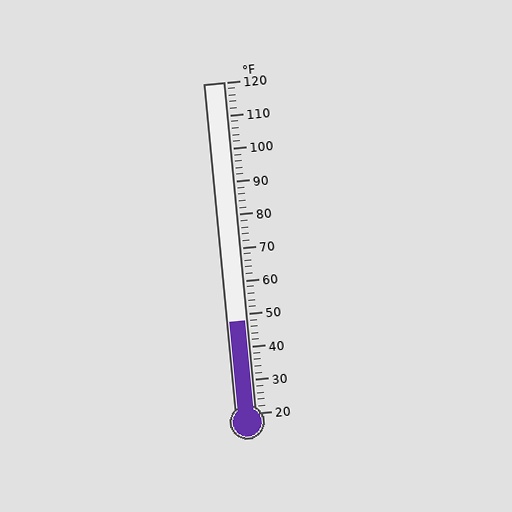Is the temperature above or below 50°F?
The temperature is below 50°F.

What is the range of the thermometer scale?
The thermometer scale ranges from 20°F to 120°F.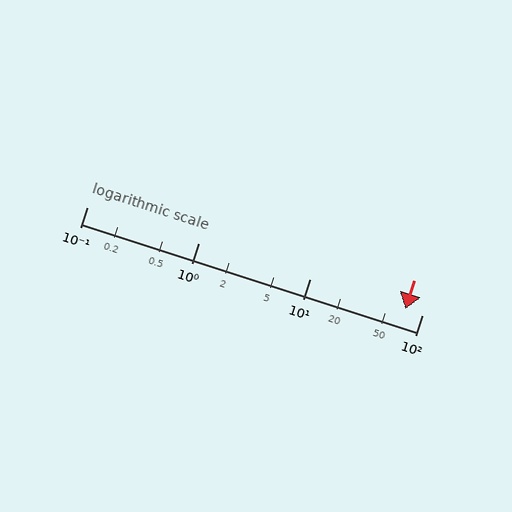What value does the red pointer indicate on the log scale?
The pointer indicates approximately 71.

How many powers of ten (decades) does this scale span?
The scale spans 3 decades, from 0.1 to 100.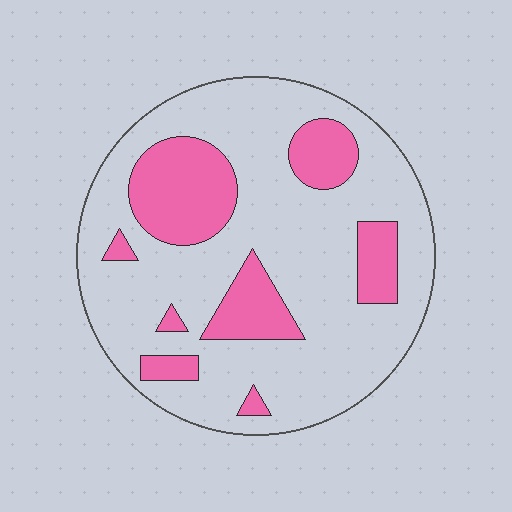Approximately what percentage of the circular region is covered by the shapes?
Approximately 25%.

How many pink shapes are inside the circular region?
8.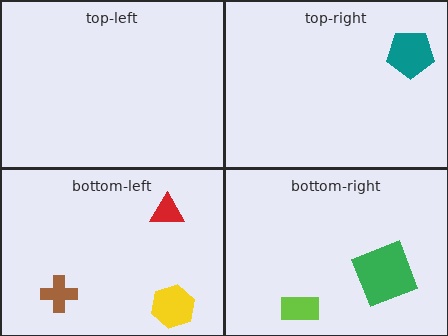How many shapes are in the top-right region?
1.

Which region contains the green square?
The bottom-right region.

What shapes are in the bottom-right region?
The lime rectangle, the green square.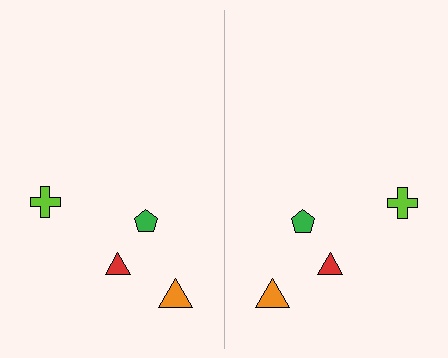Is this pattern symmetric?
Yes, this pattern has bilateral (reflection) symmetry.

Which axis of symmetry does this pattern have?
The pattern has a vertical axis of symmetry running through the center of the image.